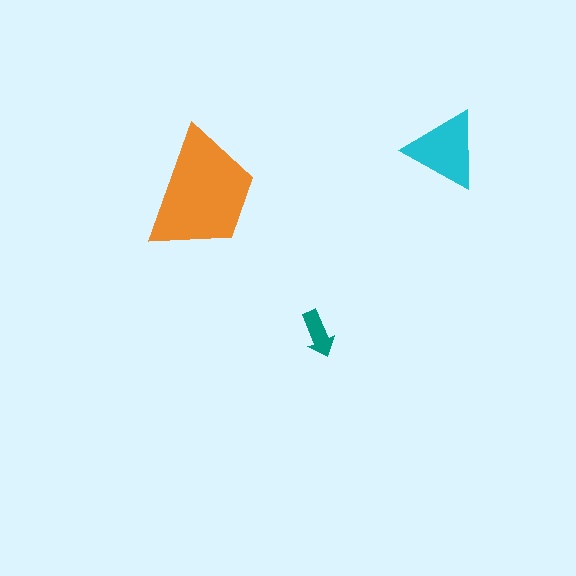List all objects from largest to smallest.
The orange trapezoid, the cyan triangle, the teal arrow.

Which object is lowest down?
The teal arrow is bottommost.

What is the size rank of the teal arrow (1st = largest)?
3rd.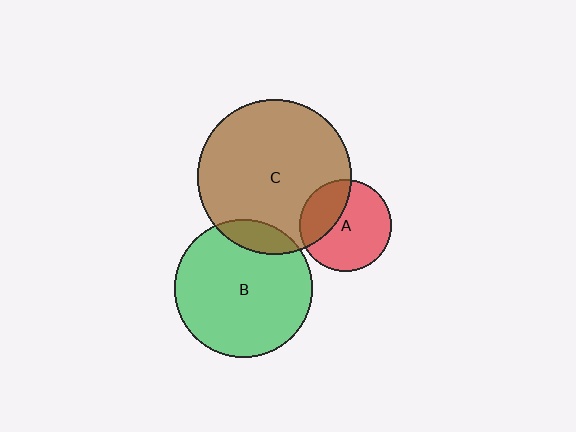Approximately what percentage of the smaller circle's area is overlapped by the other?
Approximately 35%.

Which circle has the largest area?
Circle C (brown).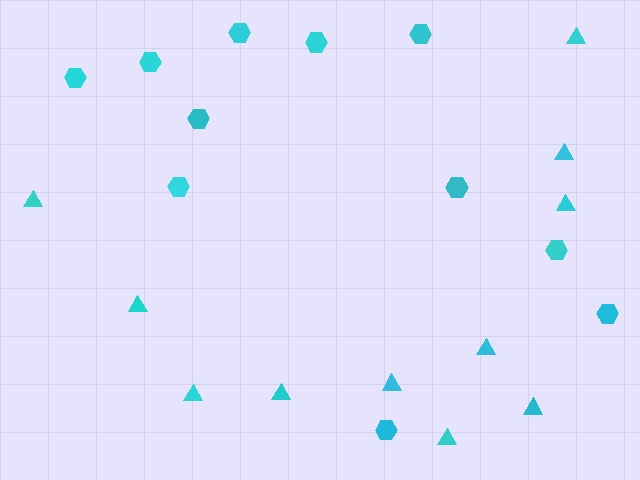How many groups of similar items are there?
There are 2 groups: one group of hexagons (11) and one group of triangles (11).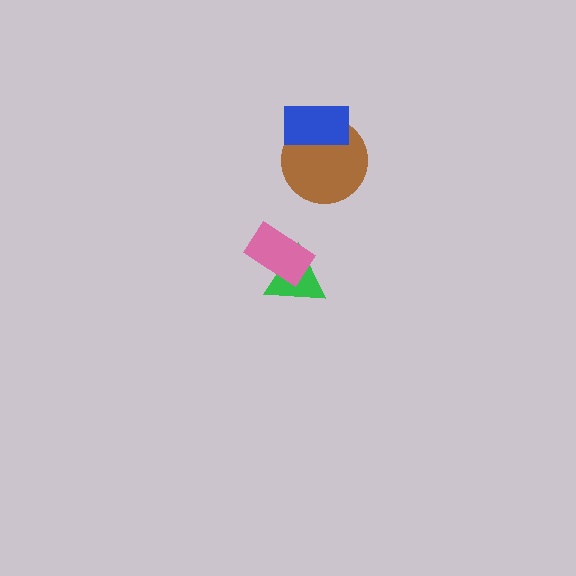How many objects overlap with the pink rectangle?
1 object overlaps with the pink rectangle.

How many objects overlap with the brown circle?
1 object overlaps with the brown circle.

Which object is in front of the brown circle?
The blue rectangle is in front of the brown circle.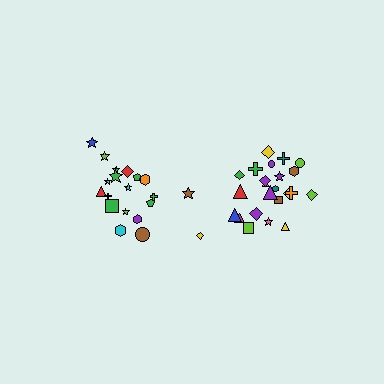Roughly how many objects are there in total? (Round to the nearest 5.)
Roughly 45 objects in total.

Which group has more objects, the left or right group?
The right group.